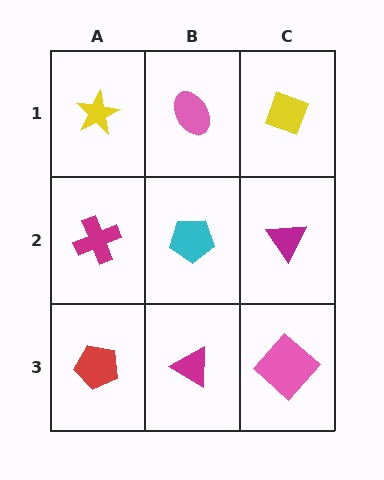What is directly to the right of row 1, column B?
A yellow diamond.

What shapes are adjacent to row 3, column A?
A magenta cross (row 2, column A), a magenta triangle (row 3, column B).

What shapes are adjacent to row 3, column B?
A cyan pentagon (row 2, column B), a red pentagon (row 3, column A), a pink diamond (row 3, column C).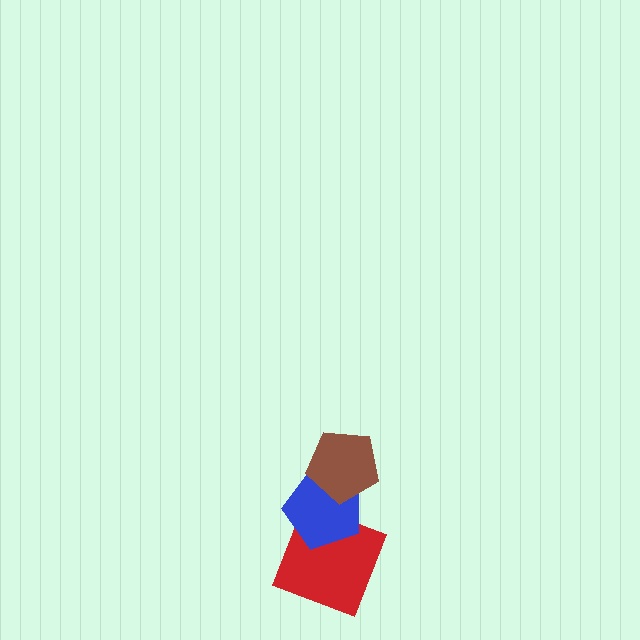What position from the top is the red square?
The red square is 3rd from the top.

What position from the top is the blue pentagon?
The blue pentagon is 2nd from the top.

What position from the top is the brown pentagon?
The brown pentagon is 1st from the top.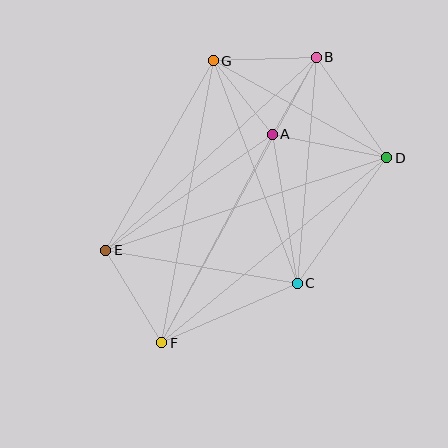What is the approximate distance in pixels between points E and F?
The distance between E and F is approximately 108 pixels.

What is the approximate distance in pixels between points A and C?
The distance between A and C is approximately 151 pixels.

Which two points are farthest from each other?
Points B and F are farthest from each other.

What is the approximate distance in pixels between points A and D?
The distance between A and D is approximately 117 pixels.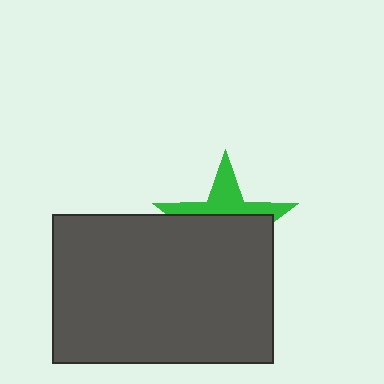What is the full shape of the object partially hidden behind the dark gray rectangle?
The partially hidden object is a green star.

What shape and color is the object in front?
The object in front is a dark gray rectangle.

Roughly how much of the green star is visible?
A small part of it is visible (roughly 36%).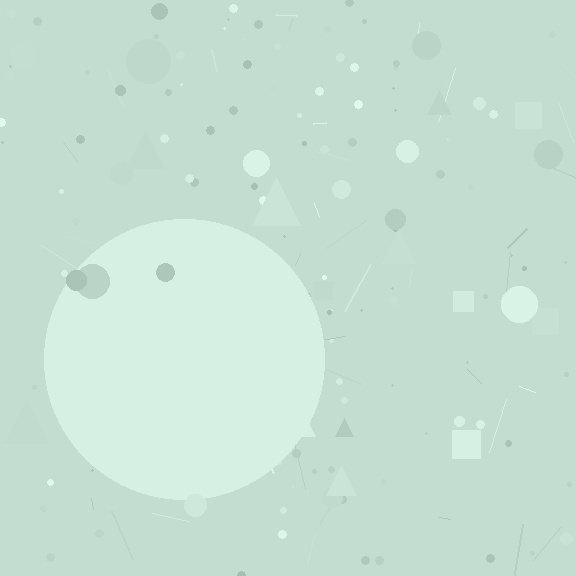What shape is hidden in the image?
A circle is hidden in the image.